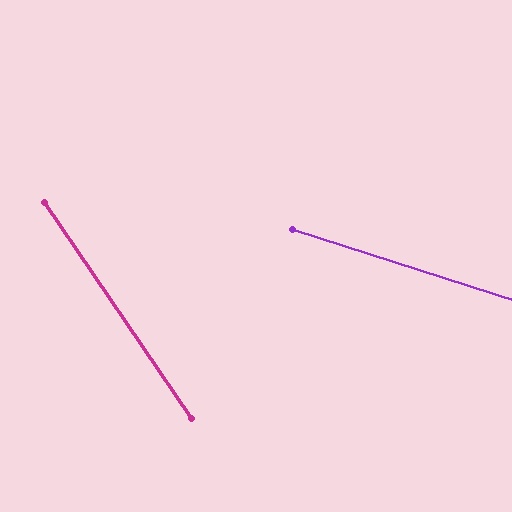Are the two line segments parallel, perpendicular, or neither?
Neither parallel nor perpendicular — they differ by about 38°.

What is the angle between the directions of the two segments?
Approximately 38 degrees.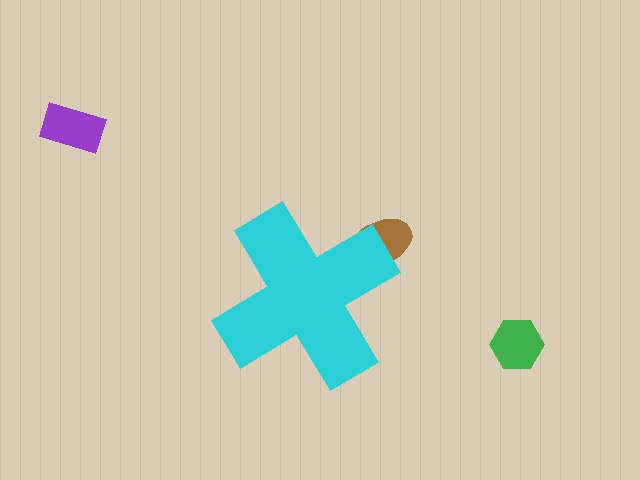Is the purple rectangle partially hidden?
No, the purple rectangle is fully visible.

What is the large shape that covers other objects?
A cyan cross.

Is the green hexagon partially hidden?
No, the green hexagon is fully visible.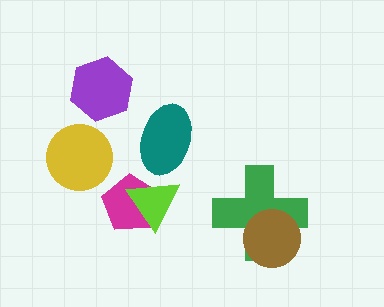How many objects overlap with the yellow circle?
0 objects overlap with the yellow circle.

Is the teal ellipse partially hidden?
No, no other shape covers it.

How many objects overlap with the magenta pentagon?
1 object overlaps with the magenta pentagon.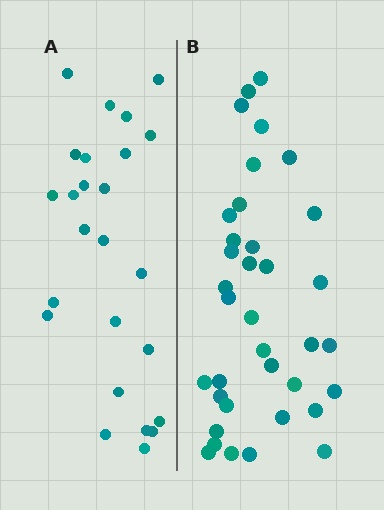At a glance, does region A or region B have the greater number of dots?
Region B (the right region) has more dots.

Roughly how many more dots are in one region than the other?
Region B has roughly 12 or so more dots than region A.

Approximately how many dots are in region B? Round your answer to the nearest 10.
About 40 dots. (The exact count is 36, which rounds to 40.)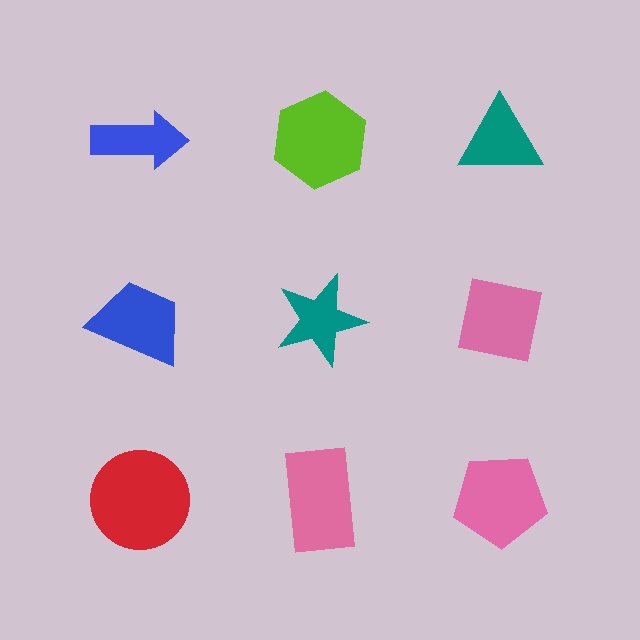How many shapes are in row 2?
3 shapes.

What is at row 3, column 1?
A red circle.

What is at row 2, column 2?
A teal star.